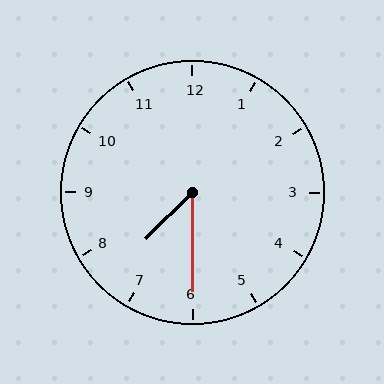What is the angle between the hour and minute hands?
Approximately 45 degrees.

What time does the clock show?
7:30.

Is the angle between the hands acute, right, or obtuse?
It is acute.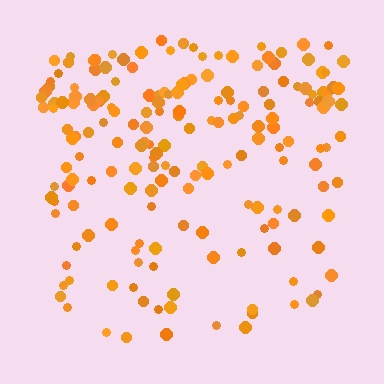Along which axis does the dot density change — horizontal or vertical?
Vertical.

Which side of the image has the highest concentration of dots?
The top.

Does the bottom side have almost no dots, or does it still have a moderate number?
Still a moderate number, just noticeably fewer than the top.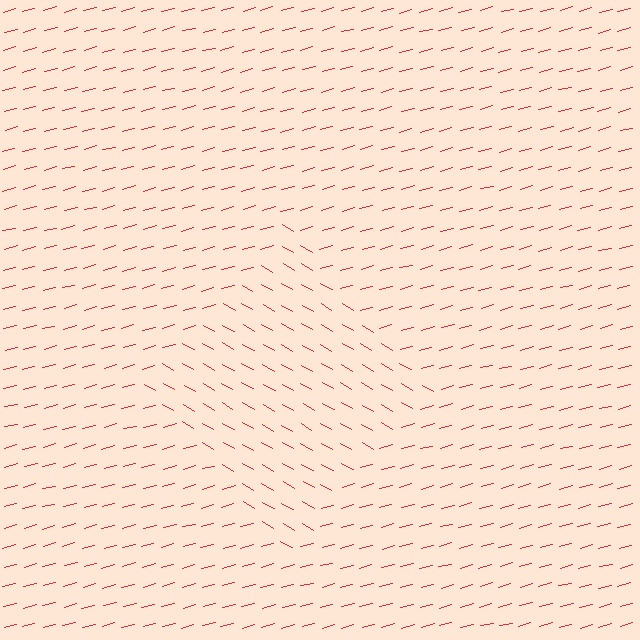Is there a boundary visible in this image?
Yes, there is a texture boundary formed by a change in line orientation.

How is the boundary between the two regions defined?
The boundary is defined purely by a change in line orientation (approximately 45 degrees difference). All lines are the same color and thickness.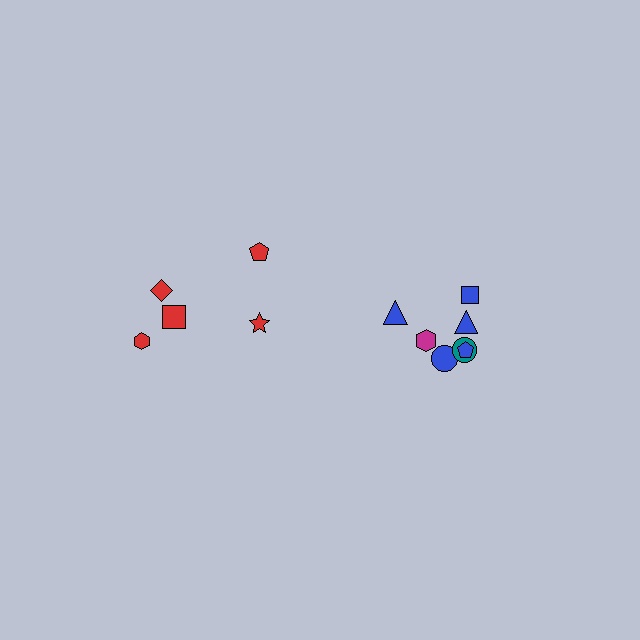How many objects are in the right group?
There are 7 objects.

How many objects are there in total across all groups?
There are 12 objects.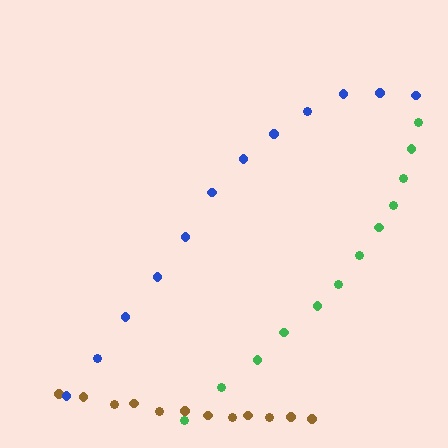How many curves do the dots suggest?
There are 3 distinct paths.